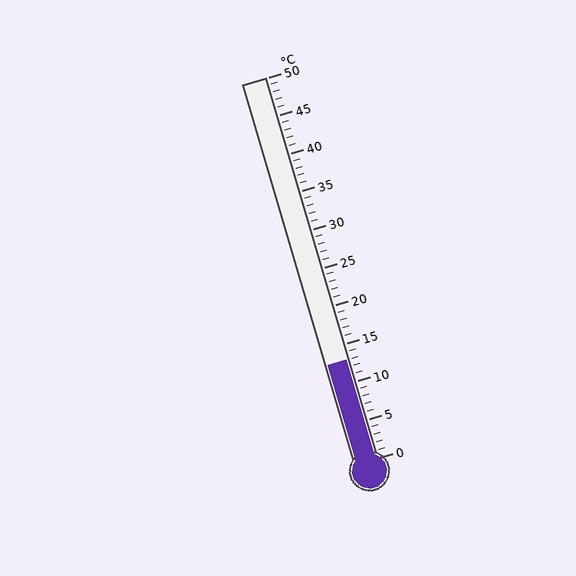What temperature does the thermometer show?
The thermometer shows approximately 13°C.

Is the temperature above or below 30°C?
The temperature is below 30°C.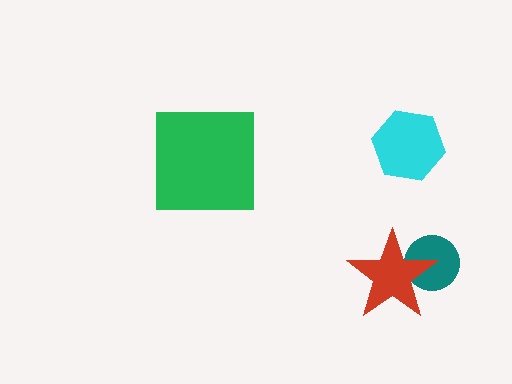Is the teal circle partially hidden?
Yes, it is partially covered by another shape.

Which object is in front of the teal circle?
The red star is in front of the teal circle.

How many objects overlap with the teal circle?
1 object overlaps with the teal circle.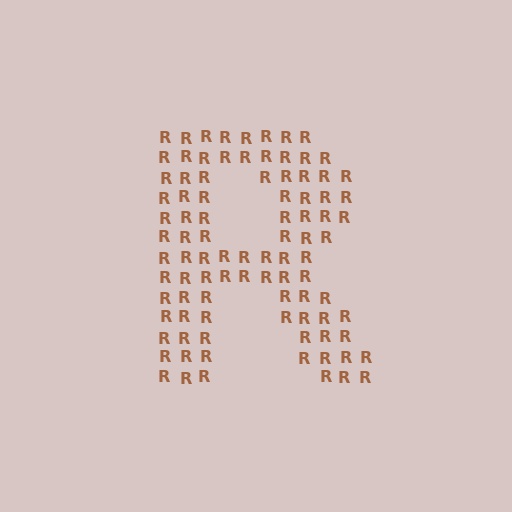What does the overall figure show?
The overall figure shows the letter R.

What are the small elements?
The small elements are letter R's.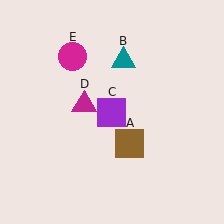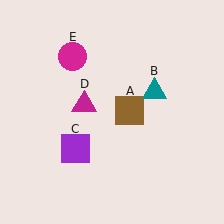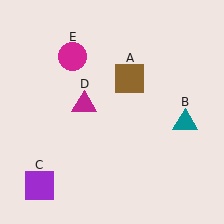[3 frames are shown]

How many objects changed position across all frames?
3 objects changed position: brown square (object A), teal triangle (object B), purple square (object C).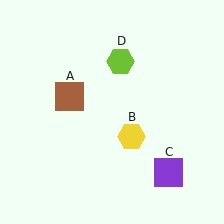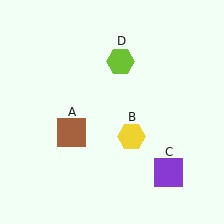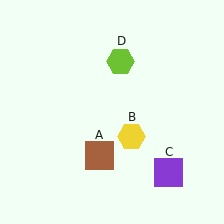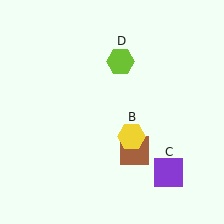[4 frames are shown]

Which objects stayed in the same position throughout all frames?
Yellow hexagon (object B) and purple square (object C) and lime hexagon (object D) remained stationary.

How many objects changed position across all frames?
1 object changed position: brown square (object A).